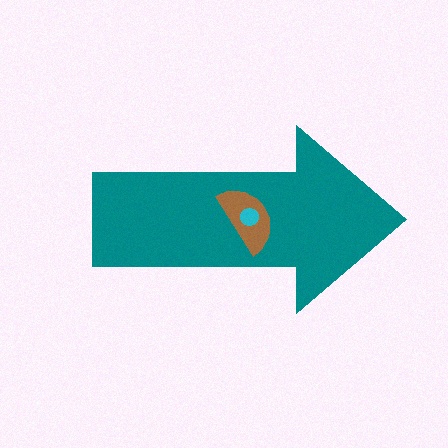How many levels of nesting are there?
3.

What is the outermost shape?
The teal arrow.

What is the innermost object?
The cyan circle.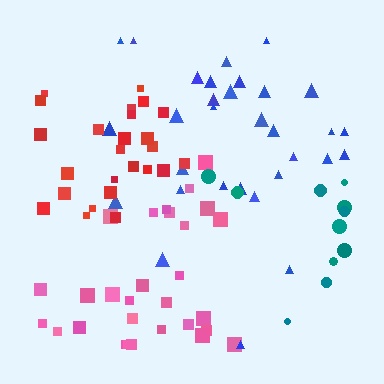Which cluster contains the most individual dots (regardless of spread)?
Blue (31).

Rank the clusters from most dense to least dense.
red, pink, blue, teal.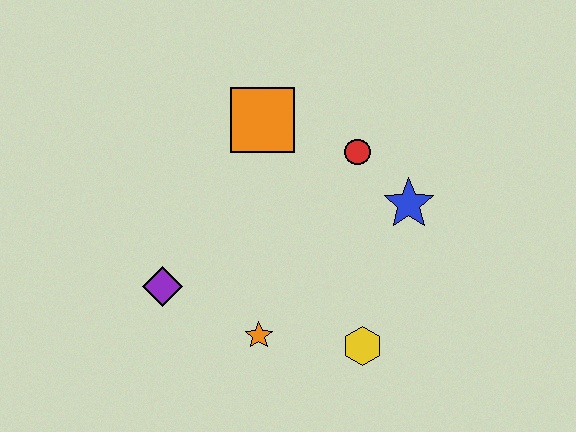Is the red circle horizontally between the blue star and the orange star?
Yes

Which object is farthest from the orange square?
The yellow hexagon is farthest from the orange square.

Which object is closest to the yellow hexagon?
The orange star is closest to the yellow hexagon.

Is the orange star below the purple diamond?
Yes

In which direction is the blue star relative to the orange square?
The blue star is to the right of the orange square.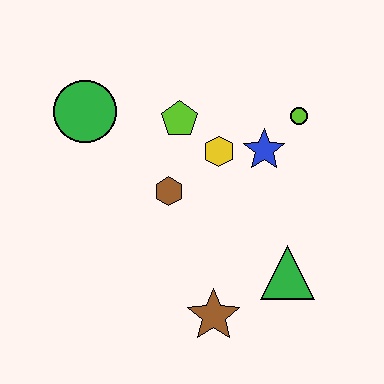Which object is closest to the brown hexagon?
The yellow hexagon is closest to the brown hexagon.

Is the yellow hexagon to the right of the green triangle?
No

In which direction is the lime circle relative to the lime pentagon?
The lime circle is to the right of the lime pentagon.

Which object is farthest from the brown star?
The green circle is farthest from the brown star.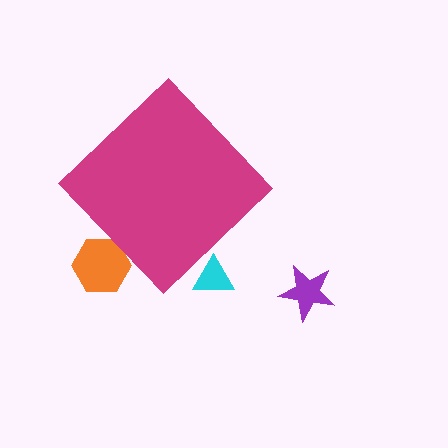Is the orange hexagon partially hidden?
Yes, the orange hexagon is partially hidden behind the magenta diamond.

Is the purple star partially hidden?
No, the purple star is fully visible.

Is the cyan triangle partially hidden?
Yes, the cyan triangle is partially hidden behind the magenta diamond.